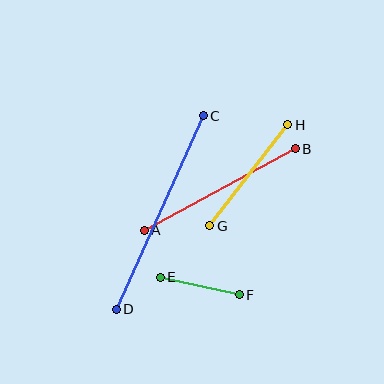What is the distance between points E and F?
The distance is approximately 81 pixels.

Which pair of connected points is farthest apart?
Points C and D are farthest apart.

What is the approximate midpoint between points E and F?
The midpoint is at approximately (200, 286) pixels.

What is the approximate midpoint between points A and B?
The midpoint is at approximately (220, 189) pixels.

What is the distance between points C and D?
The distance is approximately 212 pixels.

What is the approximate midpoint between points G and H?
The midpoint is at approximately (249, 175) pixels.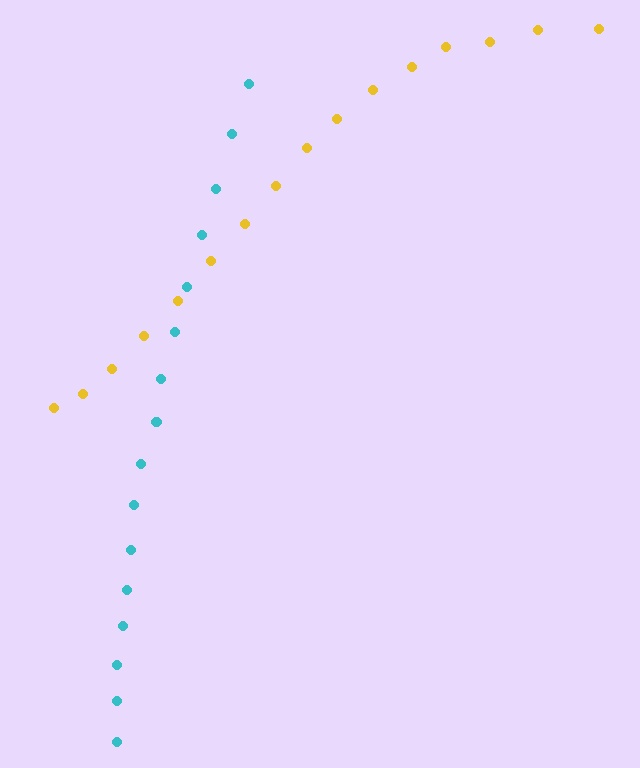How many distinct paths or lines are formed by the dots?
There are 2 distinct paths.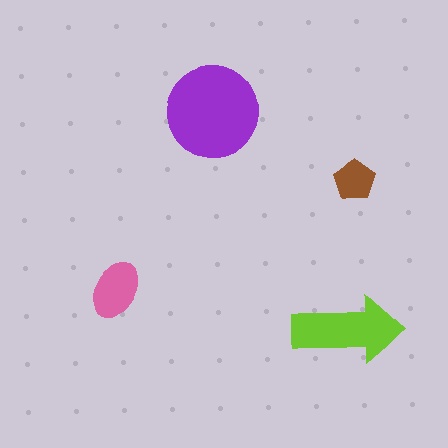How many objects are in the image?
There are 4 objects in the image.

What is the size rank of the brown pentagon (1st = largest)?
4th.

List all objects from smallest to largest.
The brown pentagon, the pink ellipse, the lime arrow, the purple circle.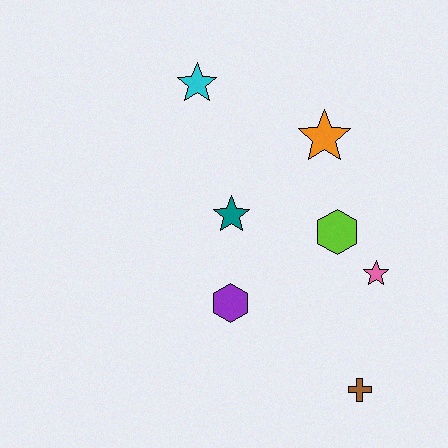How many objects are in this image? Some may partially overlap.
There are 7 objects.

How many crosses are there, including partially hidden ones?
There is 1 cross.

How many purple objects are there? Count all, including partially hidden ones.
There is 1 purple object.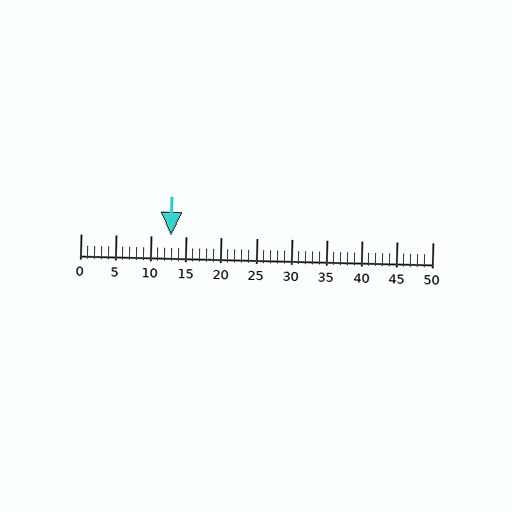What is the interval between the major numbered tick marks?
The major tick marks are spaced 5 units apart.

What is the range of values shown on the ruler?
The ruler shows values from 0 to 50.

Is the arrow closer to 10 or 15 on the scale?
The arrow is closer to 15.